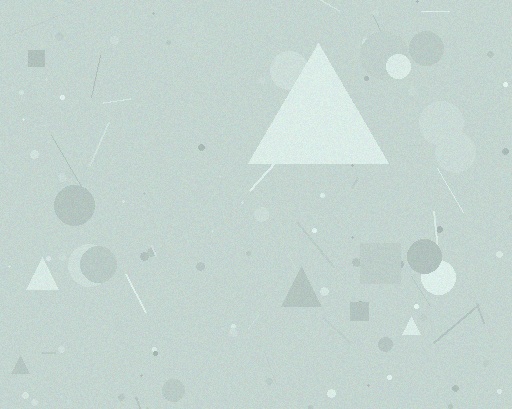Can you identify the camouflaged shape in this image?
The camouflaged shape is a triangle.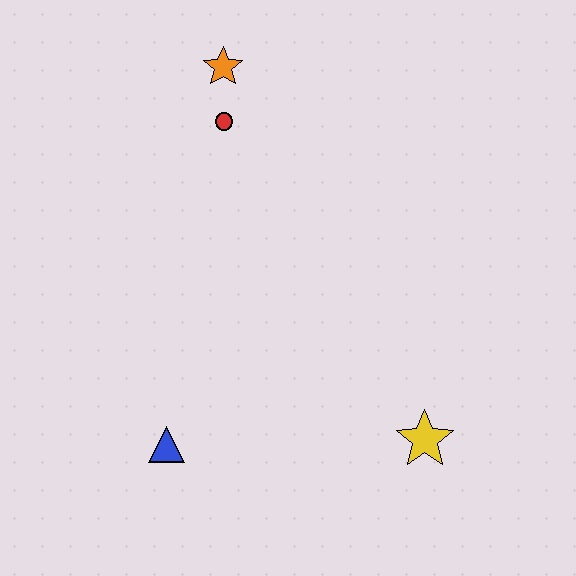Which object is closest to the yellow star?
The blue triangle is closest to the yellow star.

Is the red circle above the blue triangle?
Yes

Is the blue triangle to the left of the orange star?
Yes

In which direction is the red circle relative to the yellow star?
The red circle is above the yellow star.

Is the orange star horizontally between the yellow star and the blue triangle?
Yes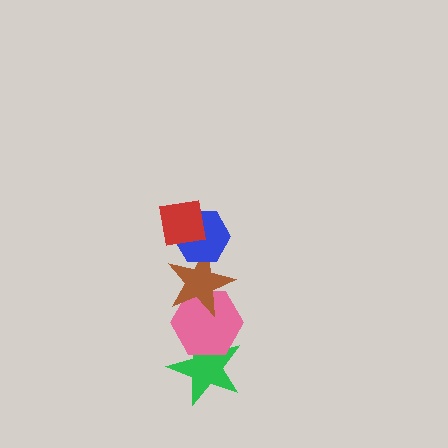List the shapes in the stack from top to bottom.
From top to bottom: the red square, the blue hexagon, the brown star, the pink hexagon, the green star.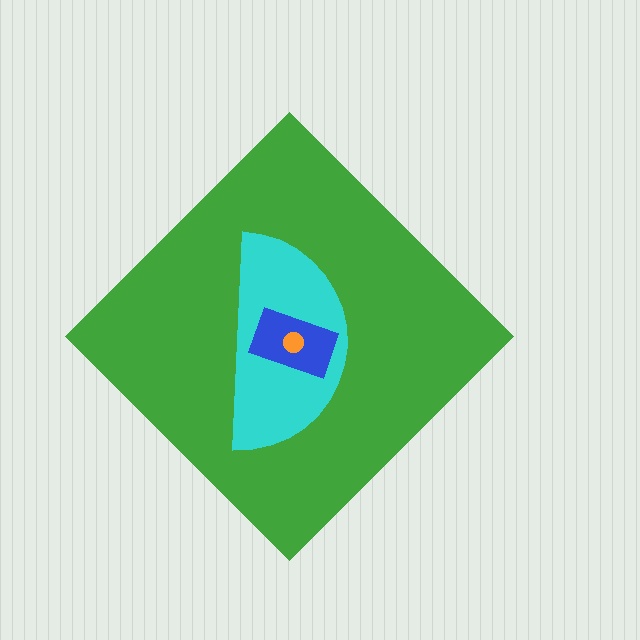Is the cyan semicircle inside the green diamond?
Yes.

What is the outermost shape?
The green diamond.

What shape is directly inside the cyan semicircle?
The blue rectangle.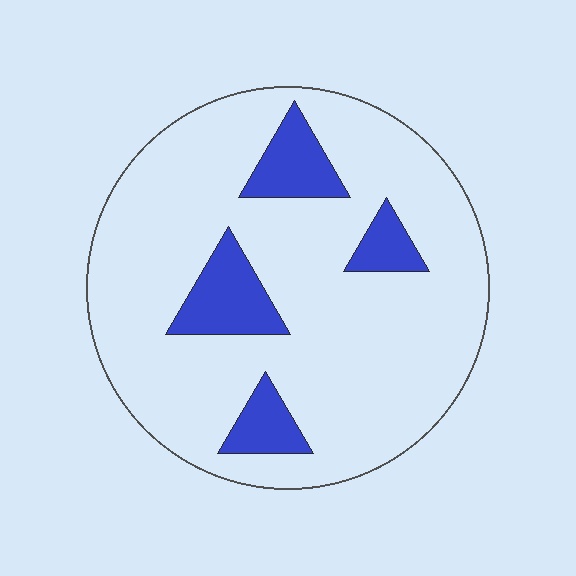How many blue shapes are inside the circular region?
4.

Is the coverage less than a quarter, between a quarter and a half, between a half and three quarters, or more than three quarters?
Less than a quarter.